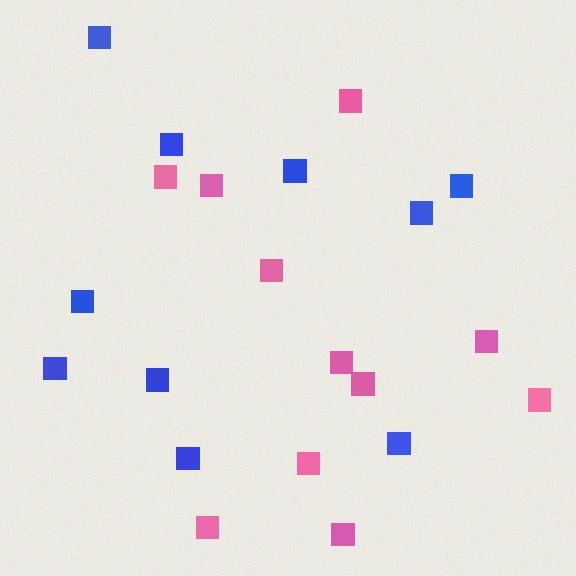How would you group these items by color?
There are 2 groups: one group of pink squares (11) and one group of blue squares (10).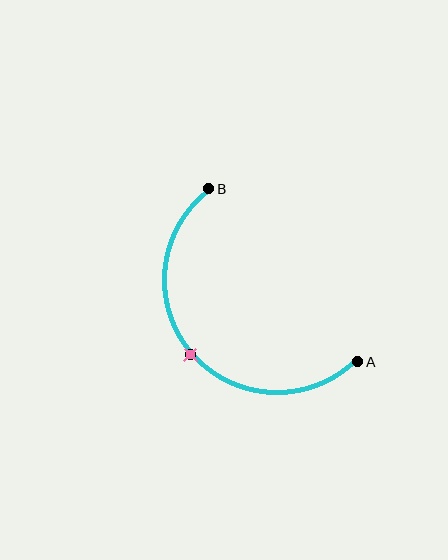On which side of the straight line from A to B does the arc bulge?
The arc bulges below and to the left of the straight line connecting A and B.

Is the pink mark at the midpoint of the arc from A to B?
Yes. The pink mark lies on the arc at equal arc-length from both A and B — it is the arc midpoint.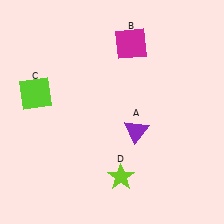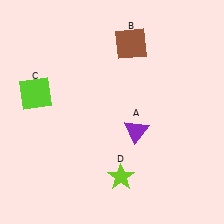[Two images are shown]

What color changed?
The square (B) changed from magenta in Image 1 to brown in Image 2.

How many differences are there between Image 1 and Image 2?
There is 1 difference between the two images.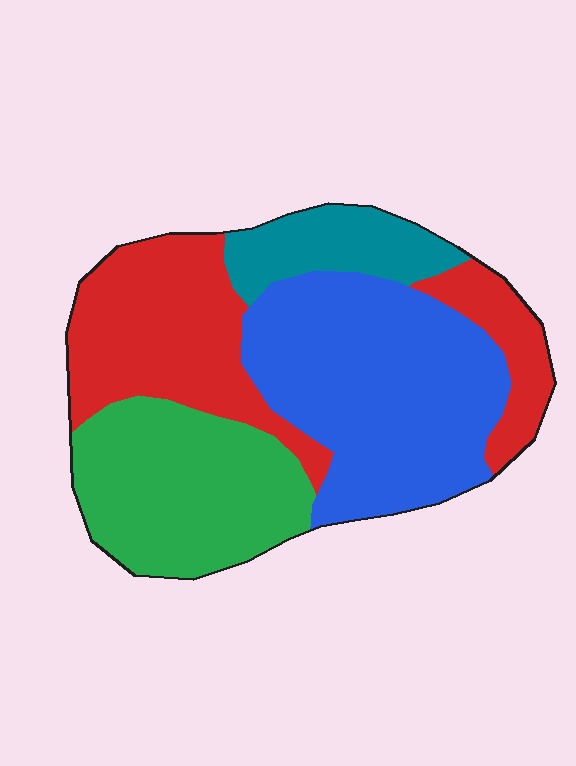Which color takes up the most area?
Blue, at roughly 35%.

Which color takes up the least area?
Teal, at roughly 10%.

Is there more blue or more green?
Blue.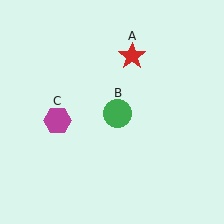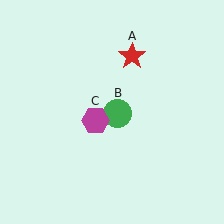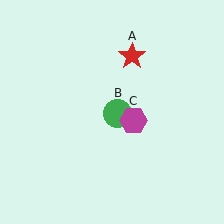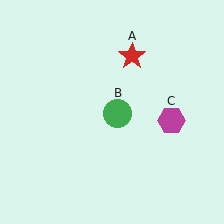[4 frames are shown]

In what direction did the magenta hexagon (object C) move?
The magenta hexagon (object C) moved right.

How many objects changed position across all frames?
1 object changed position: magenta hexagon (object C).